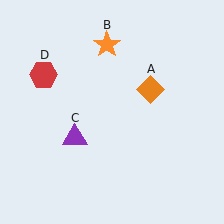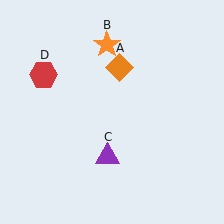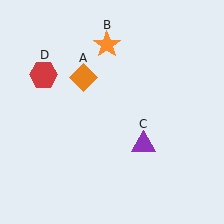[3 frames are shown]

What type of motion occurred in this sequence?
The orange diamond (object A), purple triangle (object C) rotated counterclockwise around the center of the scene.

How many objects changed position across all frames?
2 objects changed position: orange diamond (object A), purple triangle (object C).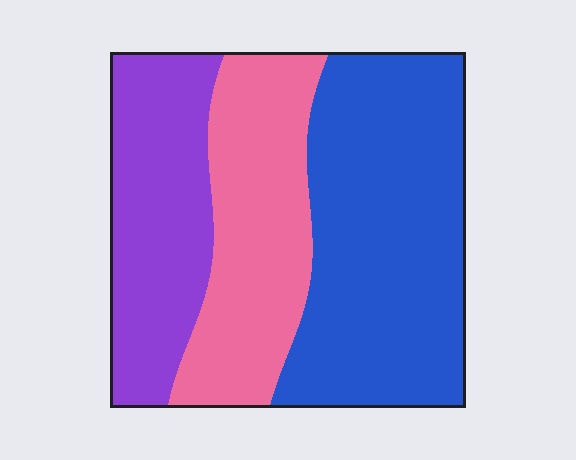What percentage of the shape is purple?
Purple covers 26% of the shape.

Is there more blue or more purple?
Blue.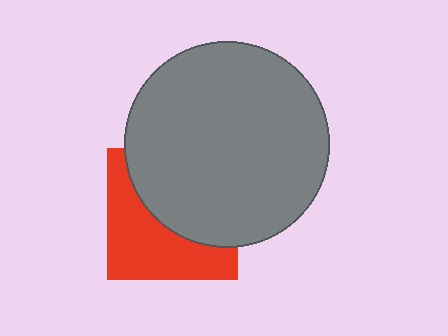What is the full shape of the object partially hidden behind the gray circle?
The partially hidden object is a red square.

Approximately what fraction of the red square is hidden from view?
Roughly 53% of the red square is hidden behind the gray circle.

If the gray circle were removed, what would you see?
You would see the complete red square.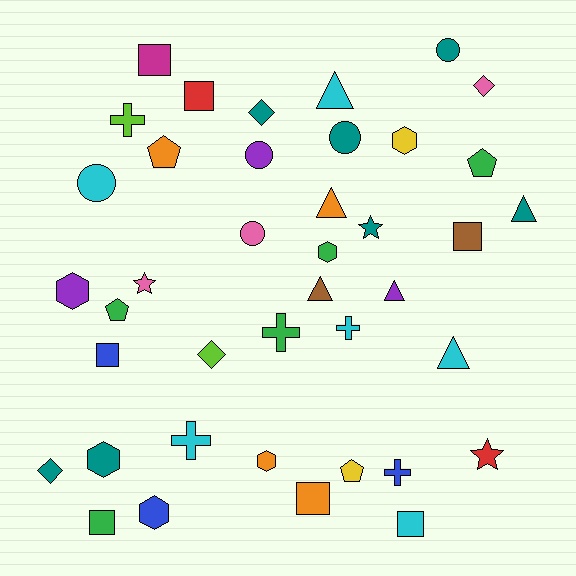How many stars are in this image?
There are 3 stars.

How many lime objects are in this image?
There are 2 lime objects.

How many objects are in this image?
There are 40 objects.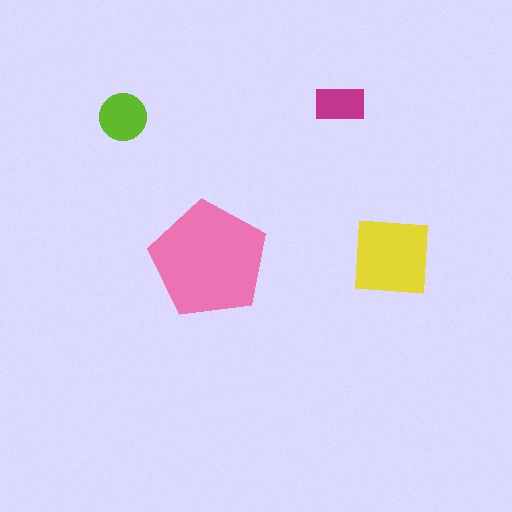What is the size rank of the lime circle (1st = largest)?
3rd.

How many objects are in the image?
There are 4 objects in the image.